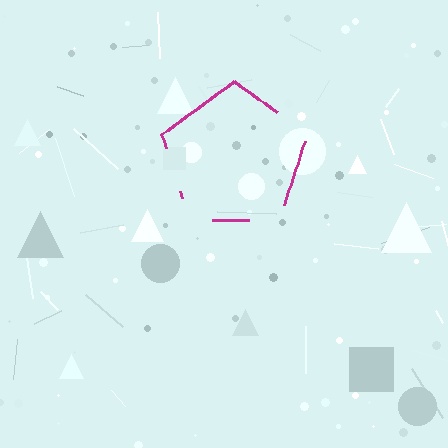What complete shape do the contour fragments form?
The contour fragments form a pentagon.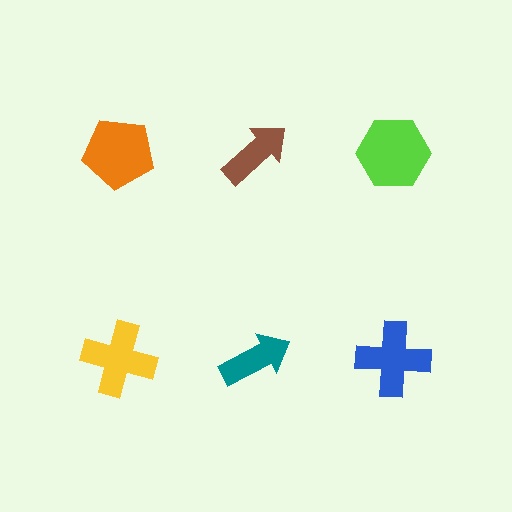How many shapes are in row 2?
3 shapes.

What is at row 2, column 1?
A yellow cross.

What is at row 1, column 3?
A lime hexagon.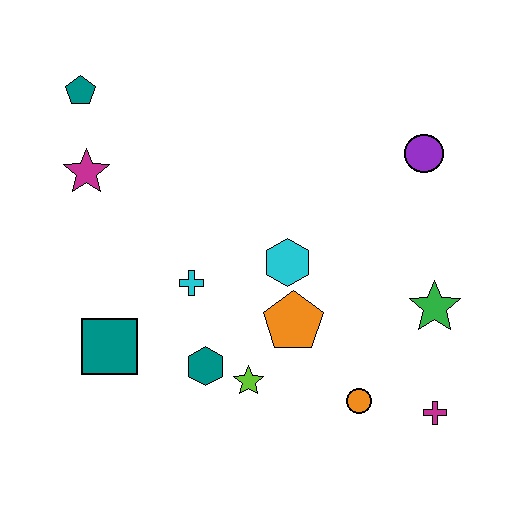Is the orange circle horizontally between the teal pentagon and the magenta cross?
Yes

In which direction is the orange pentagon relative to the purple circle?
The orange pentagon is below the purple circle.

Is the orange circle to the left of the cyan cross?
No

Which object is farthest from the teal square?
The purple circle is farthest from the teal square.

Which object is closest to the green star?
The magenta cross is closest to the green star.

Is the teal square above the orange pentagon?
No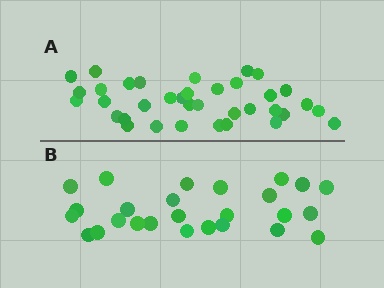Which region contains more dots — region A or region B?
Region A (the top region) has more dots.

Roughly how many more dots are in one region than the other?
Region A has roughly 10 or so more dots than region B.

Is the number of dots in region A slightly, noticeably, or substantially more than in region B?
Region A has noticeably more, but not dramatically so. The ratio is roughly 1.4 to 1.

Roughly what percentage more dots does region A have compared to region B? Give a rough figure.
About 40% more.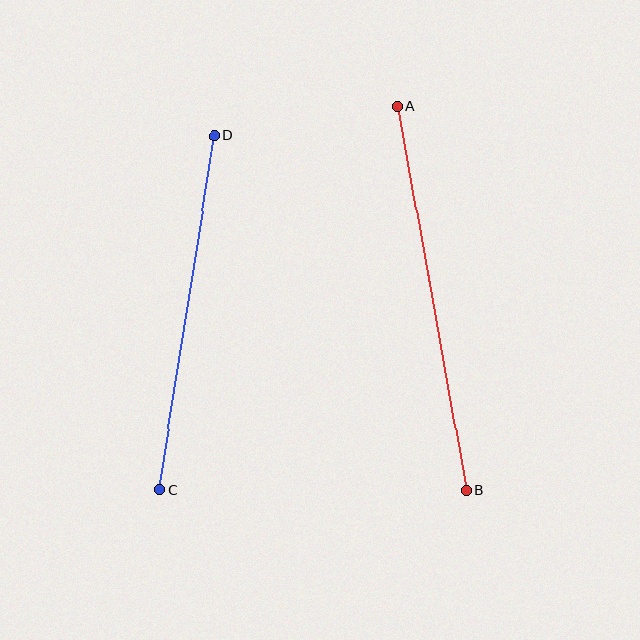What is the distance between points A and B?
The distance is approximately 391 pixels.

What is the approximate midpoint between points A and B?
The midpoint is at approximately (432, 298) pixels.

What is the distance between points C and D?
The distance is approximately 358 pixels.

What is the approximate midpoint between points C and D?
The midpoint is at approximately (187, 313) pixels.